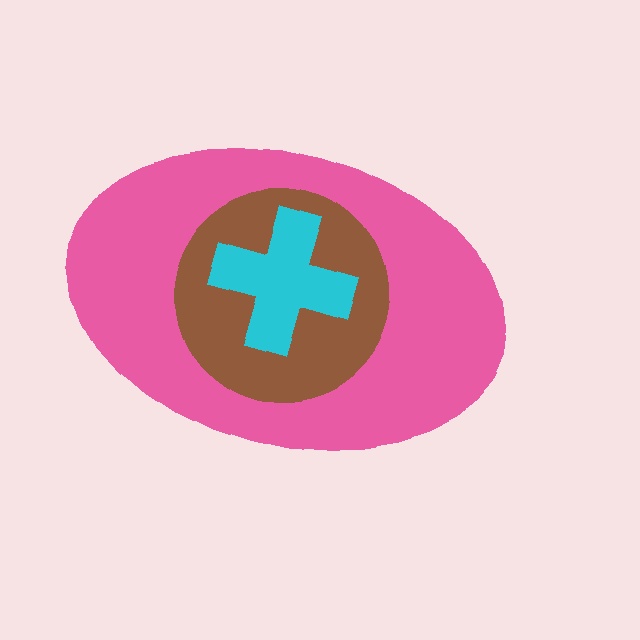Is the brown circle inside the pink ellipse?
Yes.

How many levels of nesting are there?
3.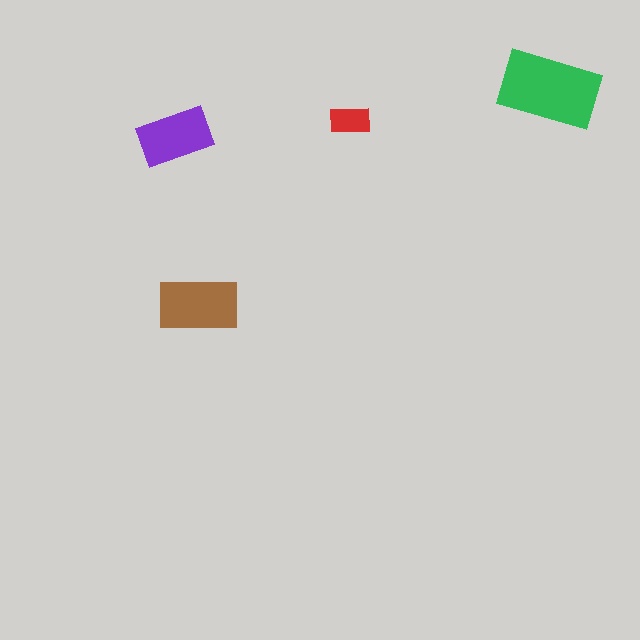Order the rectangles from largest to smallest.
the green one, the brown one, the purple one, the red one.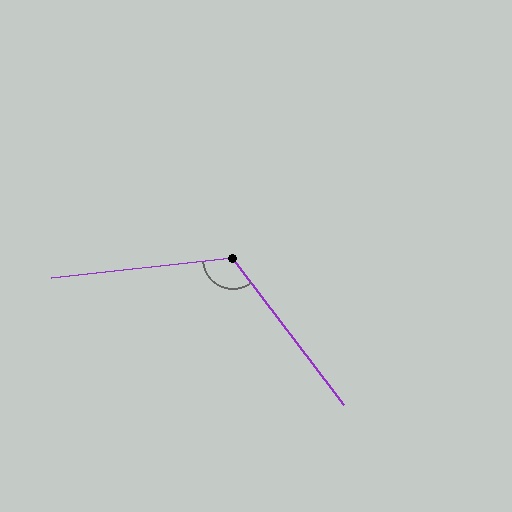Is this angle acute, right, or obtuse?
It is obtuse.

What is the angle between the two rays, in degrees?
Approximately 121 degrees.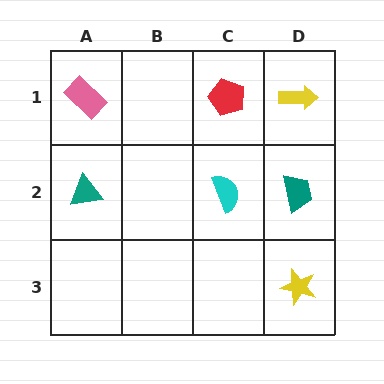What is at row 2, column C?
A cyan semicircle.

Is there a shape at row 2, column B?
No, that cell is empty.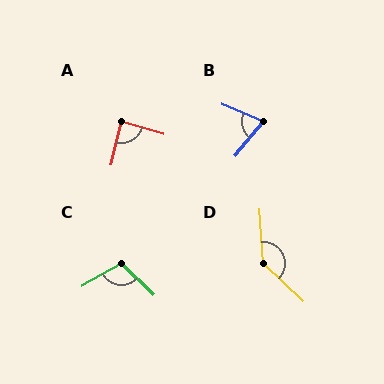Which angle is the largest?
D, at approximately 138 degrees.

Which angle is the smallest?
B, at approximately 72 degrees.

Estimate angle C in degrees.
Approximately 107 degrees.